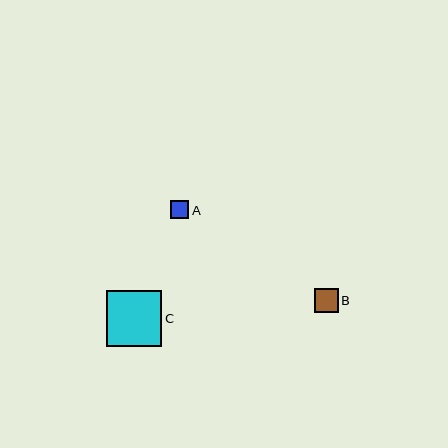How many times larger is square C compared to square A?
Square C is approximately 3.0 times the size of square A.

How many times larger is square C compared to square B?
Square C is approximately 2.3 times the size of square B.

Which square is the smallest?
Square A is the smallest with a size of approximately 19 pixels.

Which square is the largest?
Square C is the largest with a size of approximately 55 pixels.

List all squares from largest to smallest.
From largest to smallest: C, B, A.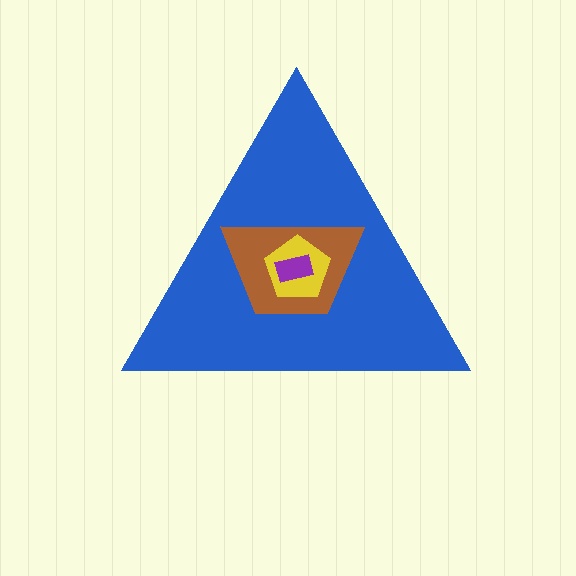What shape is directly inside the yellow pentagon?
The purple rectangle.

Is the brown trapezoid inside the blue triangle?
Yes.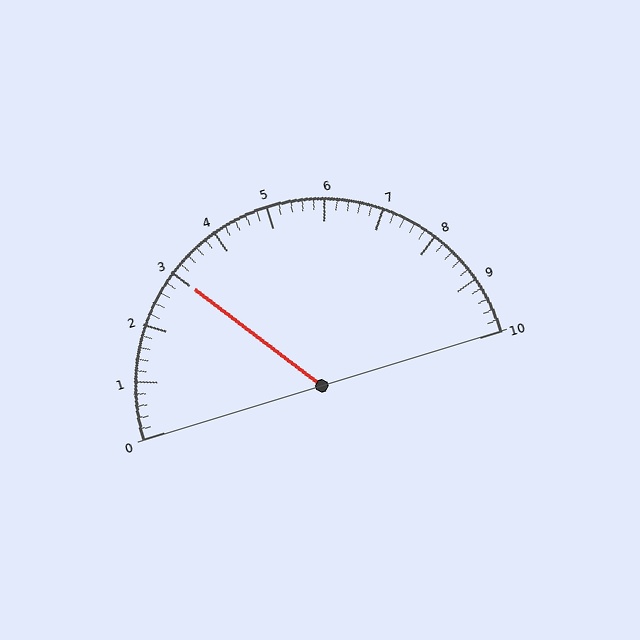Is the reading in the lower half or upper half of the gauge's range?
The reading is in the lower half of the range (0 to 10).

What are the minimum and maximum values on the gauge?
The gauge ranges from 0 to 10.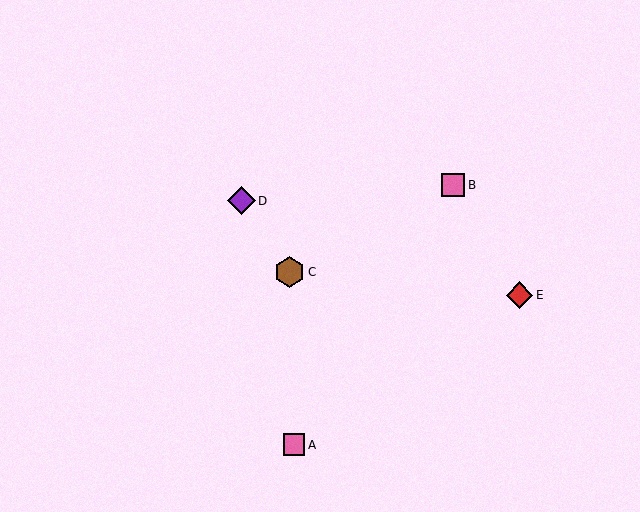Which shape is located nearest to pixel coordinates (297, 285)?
The brown hexagon (labeled C) at (290, 272) is nearest to that location.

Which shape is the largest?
The brown hexagon (labeled C) is the largest.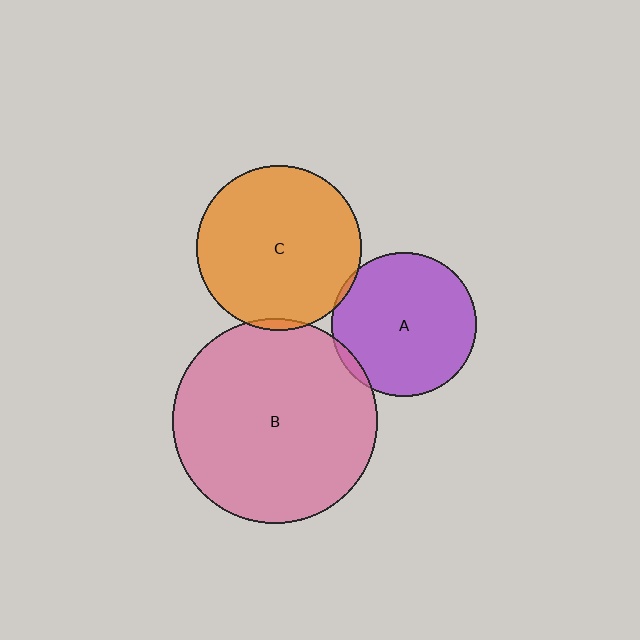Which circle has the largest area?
Circle B (pink).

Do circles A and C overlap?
Yes.